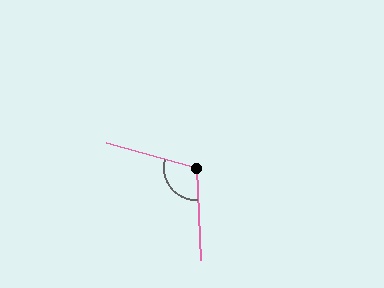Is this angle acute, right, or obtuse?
It is obtuse.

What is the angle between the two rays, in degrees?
Approximately 108 degrees.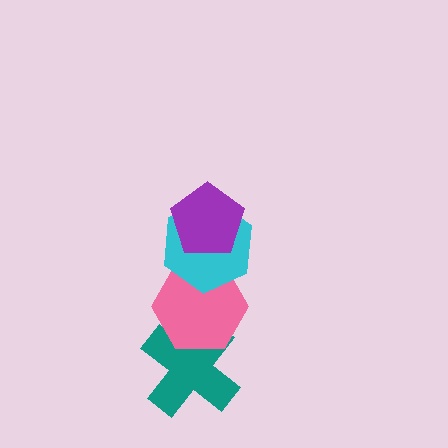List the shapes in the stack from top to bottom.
From top to bottom: the purple pentagon, the cyan hexagon, the pink hexagon, the teal cross.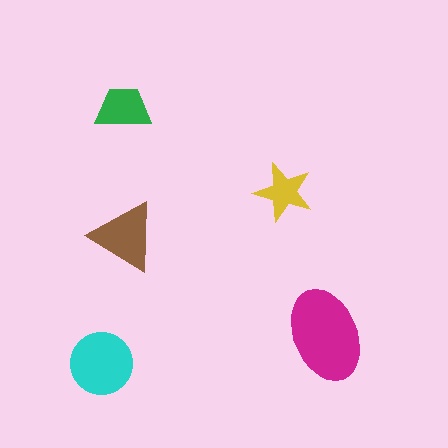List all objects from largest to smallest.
The magenta ellipse, the cyan circle, the brown triangle, the green trapezoid, the yellow star.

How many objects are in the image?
There are 5 objects in the image.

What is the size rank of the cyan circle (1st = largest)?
2nd.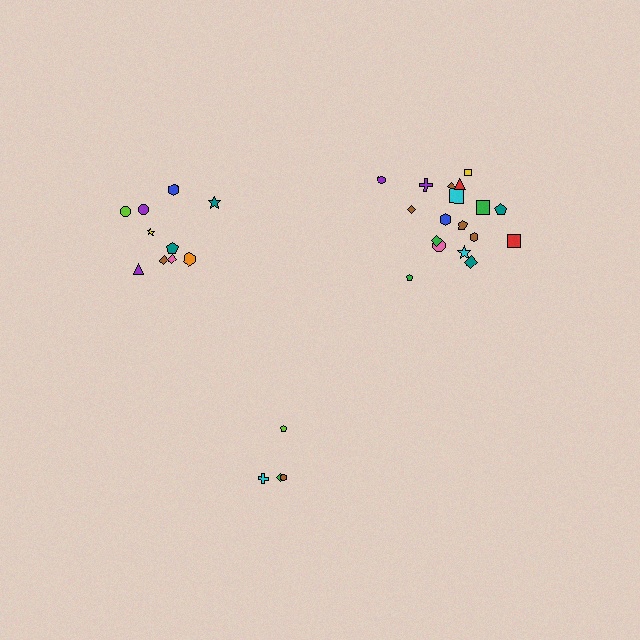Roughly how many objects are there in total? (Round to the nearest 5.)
Roughly 30 objects in total.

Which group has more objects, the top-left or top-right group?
The top-right group.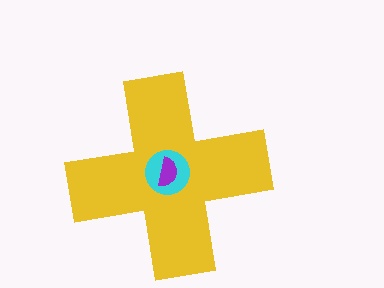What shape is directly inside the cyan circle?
The purple semicircle.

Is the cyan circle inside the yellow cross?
Yes.